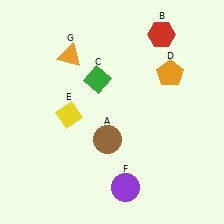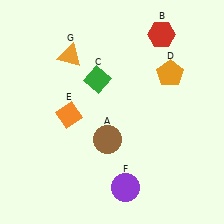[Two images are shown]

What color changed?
The diamond (E) changed from yellow in Image 1 to orange in Image 2.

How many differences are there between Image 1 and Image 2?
There is 1 difference between the two images.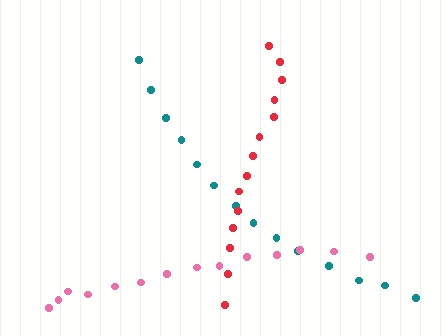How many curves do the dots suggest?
There are 3 distinct paths.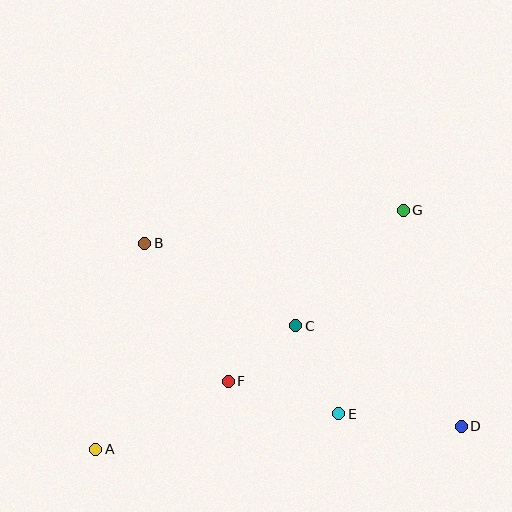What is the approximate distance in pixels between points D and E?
The distance between D and E is approximately 123 pixels.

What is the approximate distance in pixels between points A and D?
The distance between A and D is approximately 367 pixels.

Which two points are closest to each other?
Points C and F are closest to each other.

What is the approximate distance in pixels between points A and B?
The distance between A and B is approximately 212 pixels.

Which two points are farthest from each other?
Points A and G are farthest from each other.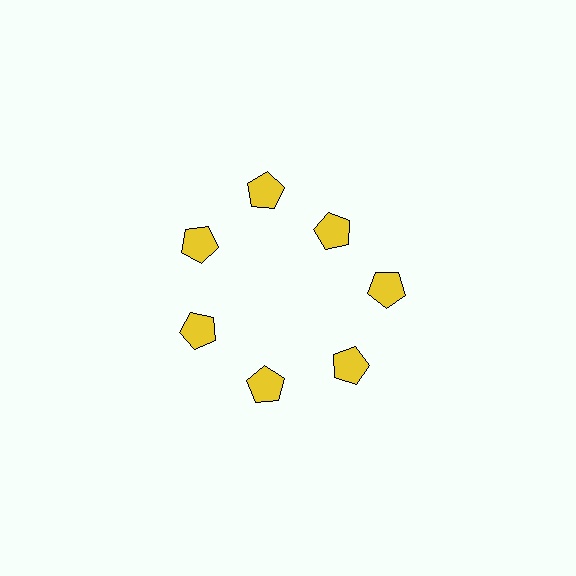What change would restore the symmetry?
The symmetry would be restored by moving it outward, back onto the ring so that all 7 pentagons sit at equal angles and equal distance from the center.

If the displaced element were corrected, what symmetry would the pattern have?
It would have 7-fold rotational symmetry — the pattern would map onto itself every 51 degrees.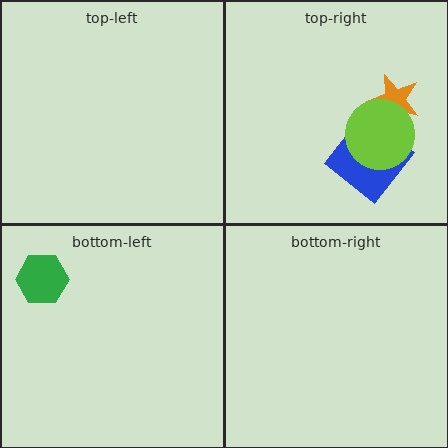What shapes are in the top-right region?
The orange star, the blue diamond, the lime circle.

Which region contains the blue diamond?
The top-right region.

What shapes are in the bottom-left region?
The green hexagon.